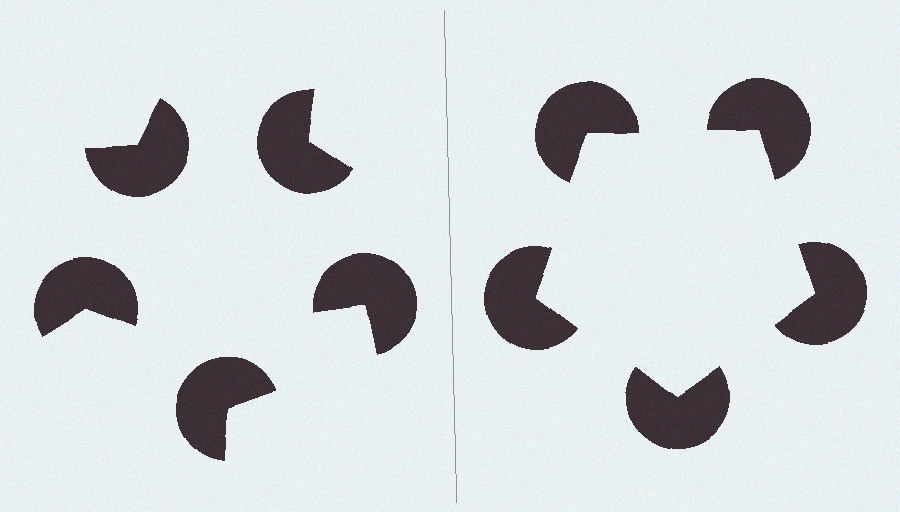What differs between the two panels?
The pac-man discs are positioned identically on both sides; only the wedge orientations differ. On the right they align to a pentagon; on the left they are misaligned.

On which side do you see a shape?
An illusory pentagon appears on the right side. On the left side the wedge cuts are rotated, so no coherent shape forms.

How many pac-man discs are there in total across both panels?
10 — 5 on each side.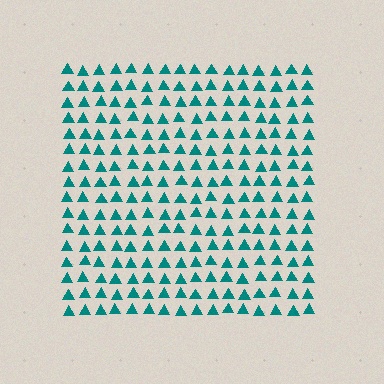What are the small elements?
The small elements are triangles.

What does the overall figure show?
The overall figure shows a square.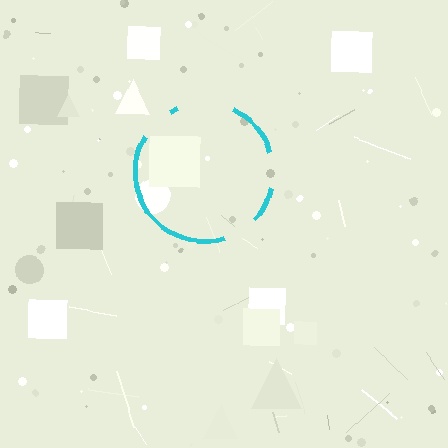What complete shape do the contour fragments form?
The contour fragments form a circle.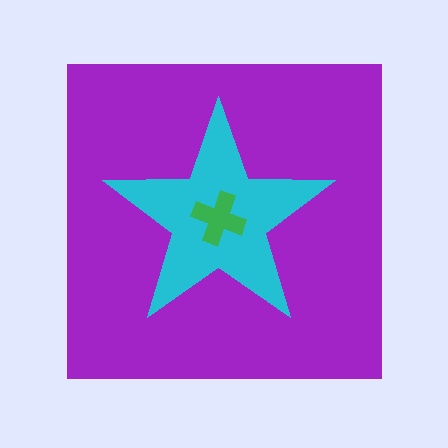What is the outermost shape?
The purple square.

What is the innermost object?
The green cross.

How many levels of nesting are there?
3.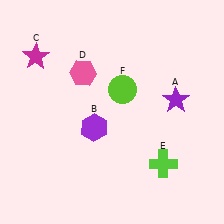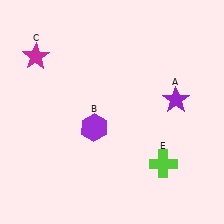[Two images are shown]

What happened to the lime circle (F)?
The lime circle (F) was removed in Image 2. It was in the top-right area of Image 1.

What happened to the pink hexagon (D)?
The pink hexagon (D) was removed in Image 2. It was in the top-left area of Image 1.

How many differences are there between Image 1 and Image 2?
There are 2 differences between the two images.